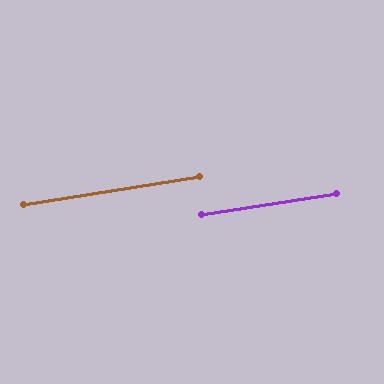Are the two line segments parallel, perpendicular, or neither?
Parallel — their directions differ by only 0.1°.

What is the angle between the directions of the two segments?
Approximately 0 degrees.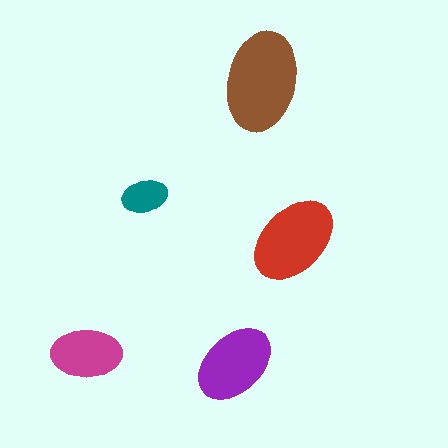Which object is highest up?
The brown ellipse is topmost.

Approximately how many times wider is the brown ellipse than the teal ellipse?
About 2 times wider.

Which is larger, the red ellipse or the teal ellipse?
The red one.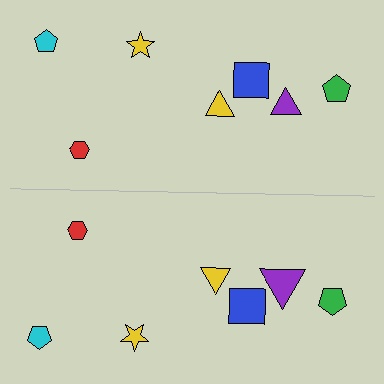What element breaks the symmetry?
The purple triangle on the bottom side has a different size than its mirror counterpart.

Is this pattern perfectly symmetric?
No, the pattern is not perfectly symmetric. The purple triangle on the bottom side has a different size than its mirror counterpart.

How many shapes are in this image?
There are 14 shapes in this image.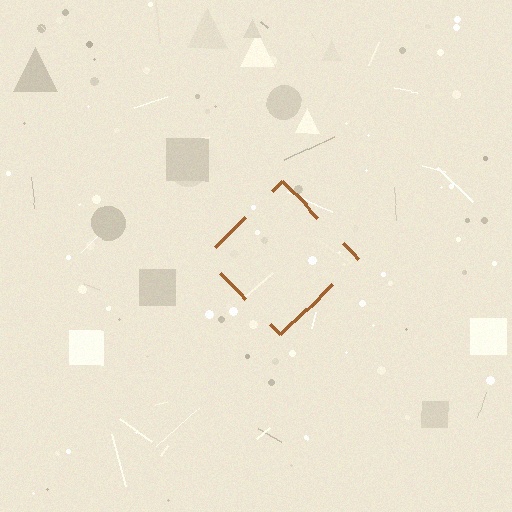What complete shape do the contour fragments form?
The contour fragments form a diamond.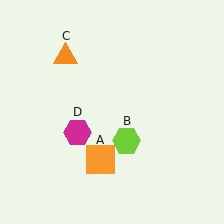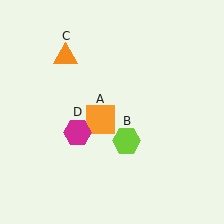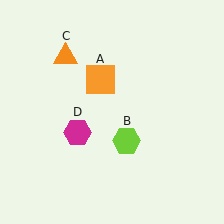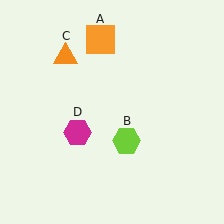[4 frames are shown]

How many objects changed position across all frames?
1 object changed position: orange square (object A).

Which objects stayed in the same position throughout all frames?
Lime hexagon (object B) and orange triangle (object C) and magenta hexagon (object D) remained stationary.